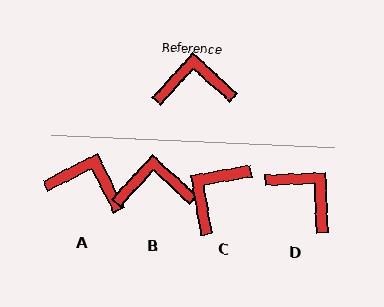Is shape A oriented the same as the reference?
No, it is off by about 21 degrees.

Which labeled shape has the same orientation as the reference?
B.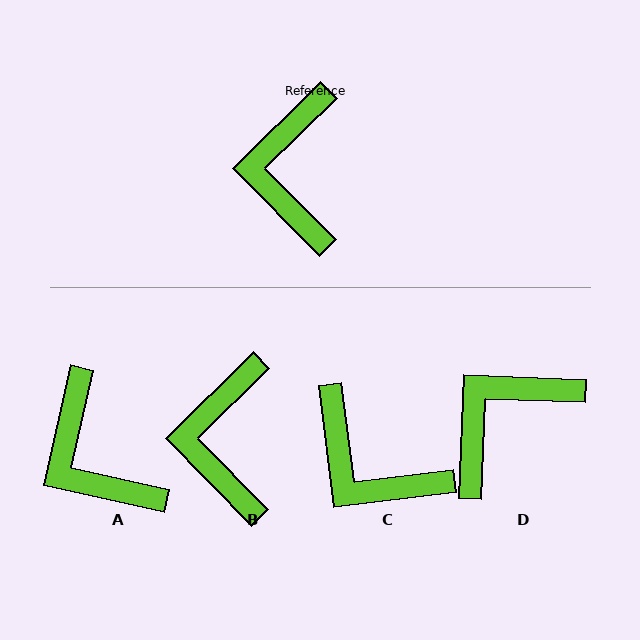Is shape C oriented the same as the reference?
No, it is off by about 53 degrees.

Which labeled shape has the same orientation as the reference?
B.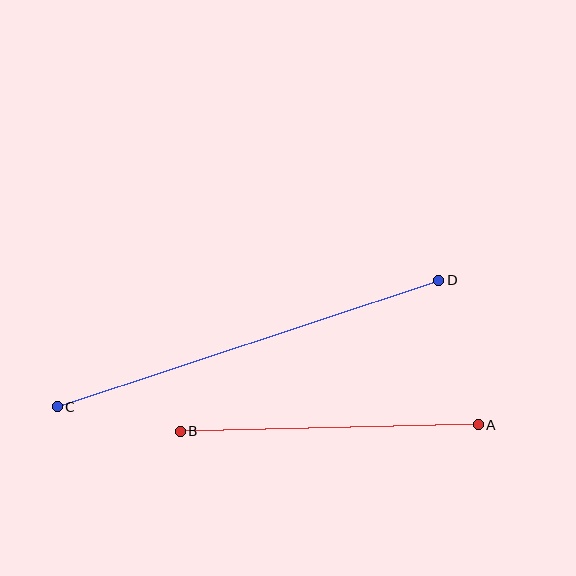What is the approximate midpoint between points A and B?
The midpoint is at approximately (329, 428) pixels.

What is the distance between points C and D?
The distance is approximately 402 pixels.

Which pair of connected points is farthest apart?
Points C and D are farthest apart.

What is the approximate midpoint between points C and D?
The midpoint is at approximately (248, 343) pixels.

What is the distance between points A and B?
The distance is approximately 298 pixels.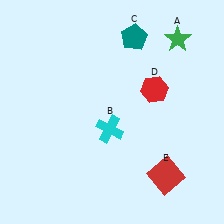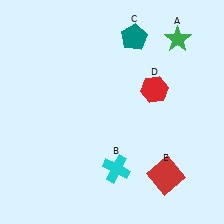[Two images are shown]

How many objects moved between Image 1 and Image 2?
1 object moved between the two images.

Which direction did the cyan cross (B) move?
The cyan cross (B) moved down.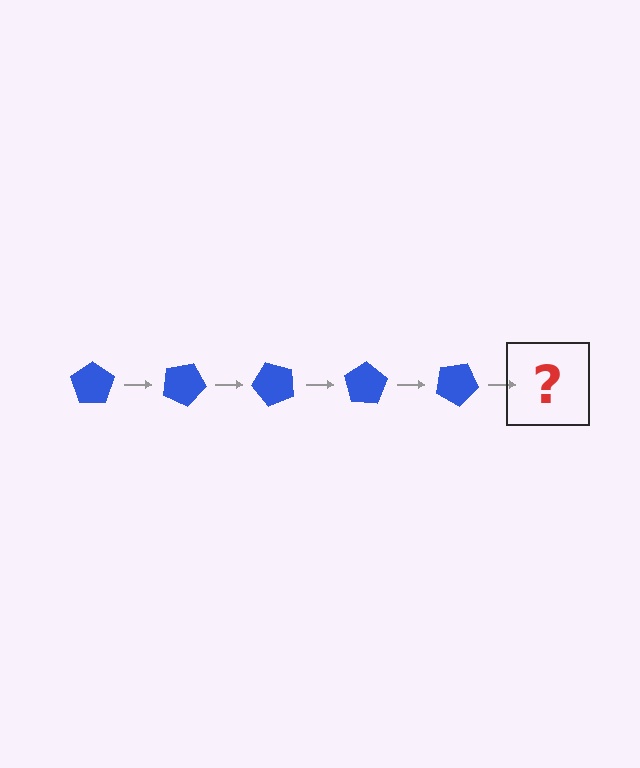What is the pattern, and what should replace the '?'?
The pattern is that the pentagon rotates 25 degrees each step. The '?' should be a blue pentagon rotated 125 degrees.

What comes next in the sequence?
The next element should be a blue pentagon rotated 125 degrees.